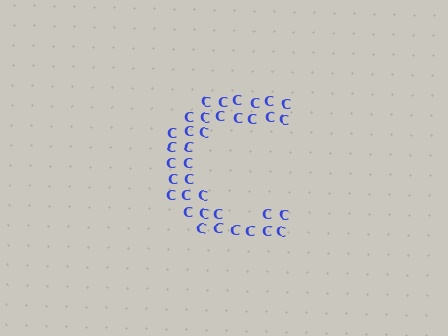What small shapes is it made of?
It is made of small letter C's.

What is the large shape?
The large shape is the letter C.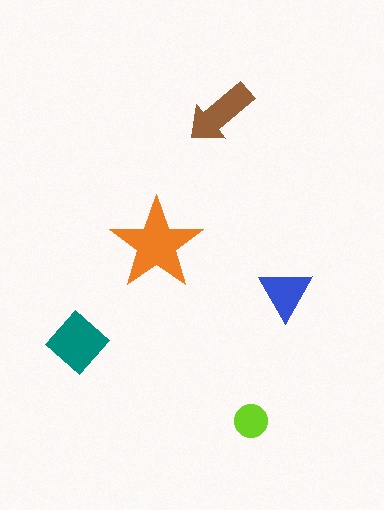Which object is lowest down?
The lime circle is bottommost.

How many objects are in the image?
There are 5 objects in the image.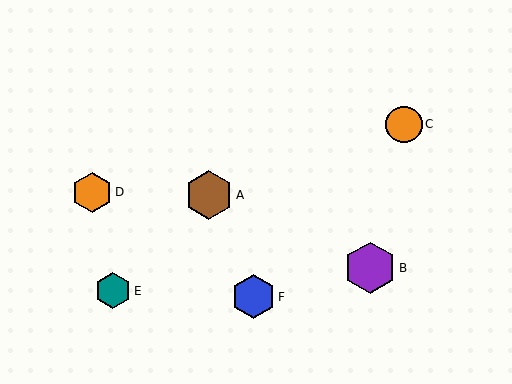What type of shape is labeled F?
Shape F is a blue hexagon.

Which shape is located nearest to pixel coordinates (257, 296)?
The blue hexagon (labeled F) at (253, 297) is nearest to that location.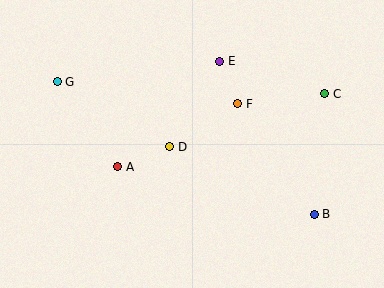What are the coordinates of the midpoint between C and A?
The midpoint between C and A is at (221, 130).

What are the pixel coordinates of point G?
Point G is at (57, 82).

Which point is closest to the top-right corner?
Point C is closest to the top-right corner.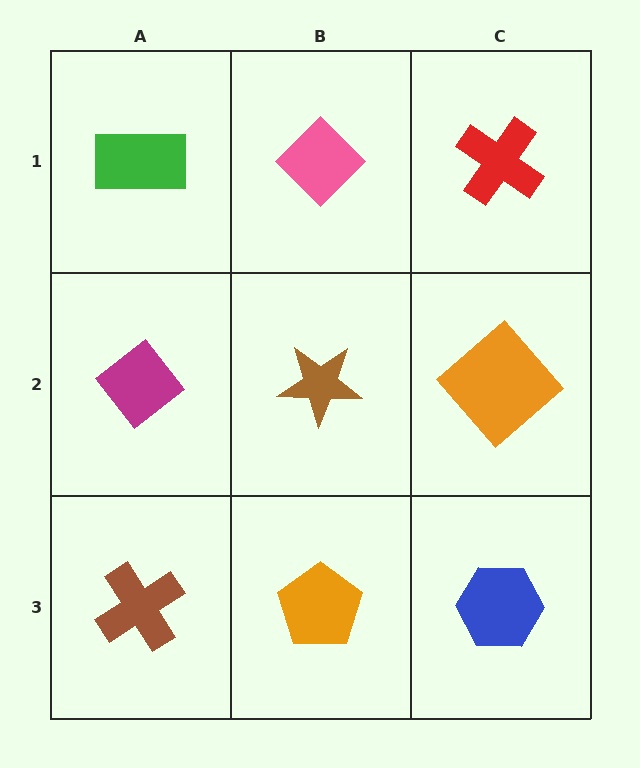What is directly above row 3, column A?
A magenta diamond.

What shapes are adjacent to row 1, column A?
A magenta diamond (row 2, column A), a pink diamond (row 1, column B).